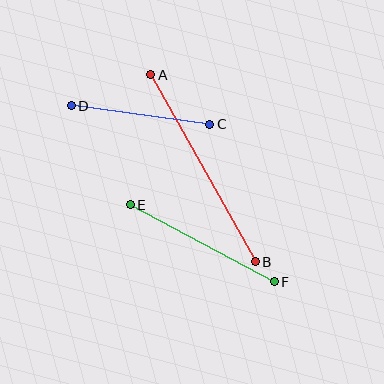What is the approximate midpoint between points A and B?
The midpoint is at approximately (203, 168) pixels.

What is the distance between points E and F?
The distance is approximately 163 pixels.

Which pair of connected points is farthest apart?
Points A and B are farthest apart.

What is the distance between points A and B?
The distance is approximately 214 pixels.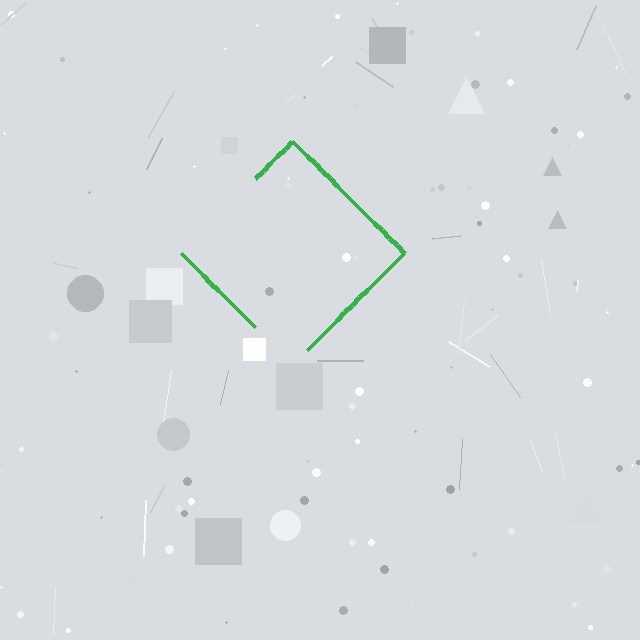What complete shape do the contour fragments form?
The contour fragments form a diamond.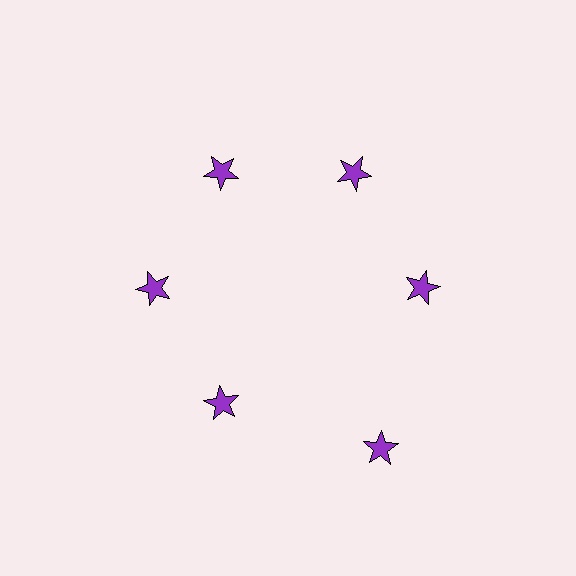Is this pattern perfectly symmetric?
No. The 6 purple stars are arranged in a ring, but one element near the 5 o'clock position is pushed outward from the center, breaking the 6-fold rotational symmetry.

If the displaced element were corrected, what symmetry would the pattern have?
It would have 6-fold rotational symmetry — the pattern would map onto itself every 60 degrees.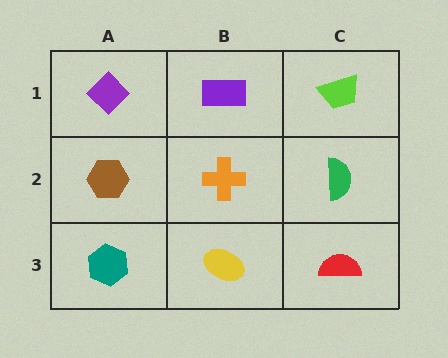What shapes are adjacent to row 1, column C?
A green semicircle (row 2, column C), a purple rectangle (row 1, column B).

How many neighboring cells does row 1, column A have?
2.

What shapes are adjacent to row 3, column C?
A green semicircle (row 2, column C), a yellow ellipse (row 3, column B).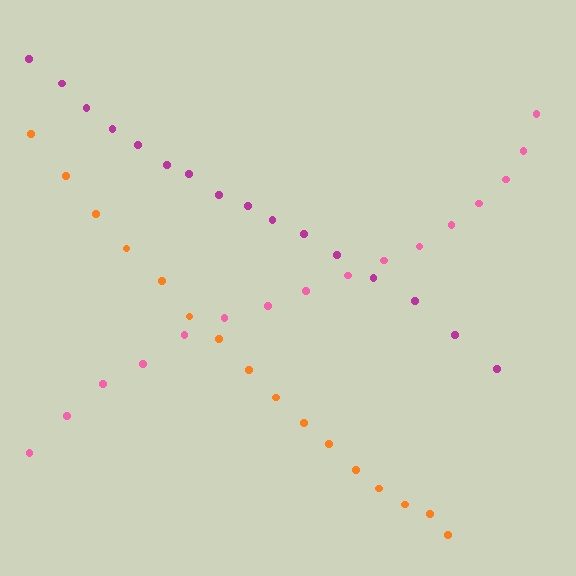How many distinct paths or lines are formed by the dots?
There are 3 distinct paths.